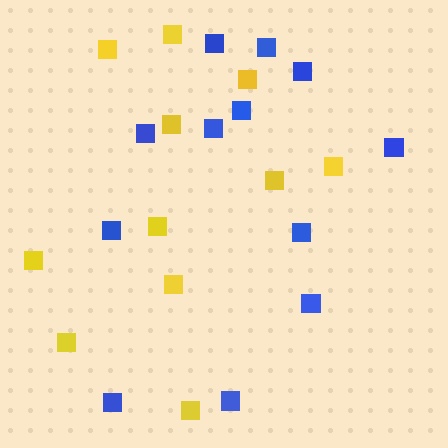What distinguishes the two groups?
There are 2 groups: one group of blue squares (12) and one group of yellow squares (11).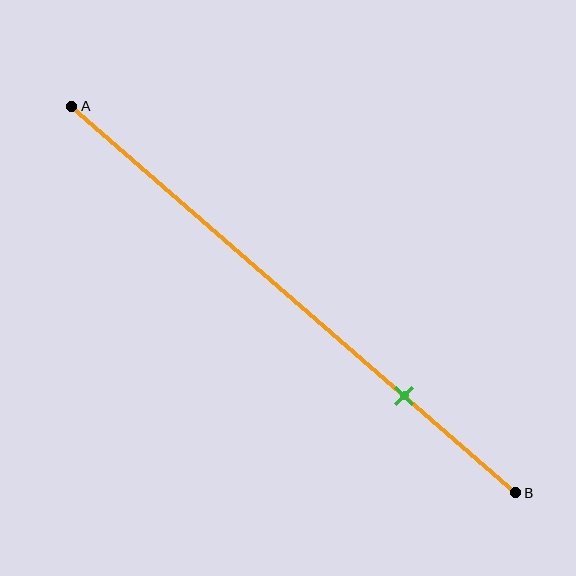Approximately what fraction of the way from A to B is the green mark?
The green mark is approximately 75% of the way from A to B.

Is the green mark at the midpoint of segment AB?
No, the mark is at about 75% from A, not at the 50% midpoint.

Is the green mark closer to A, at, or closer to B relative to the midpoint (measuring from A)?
The green mark is closer to point B than the midpoint of segment AB.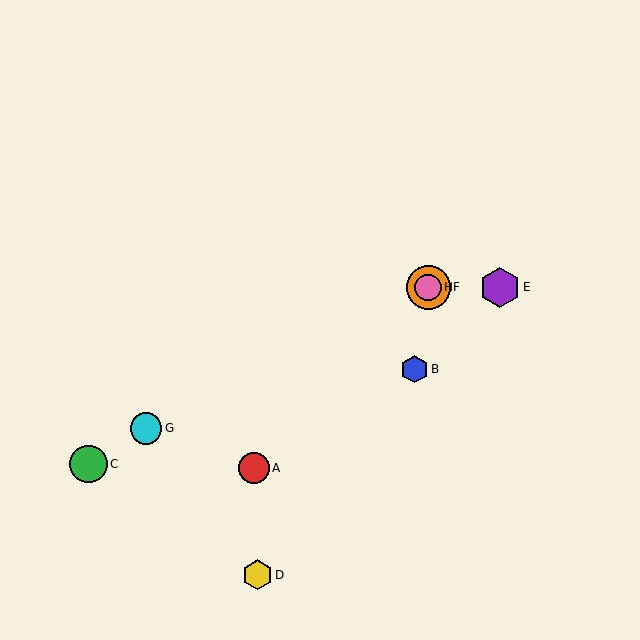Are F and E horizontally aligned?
Yes, both are at y≈287.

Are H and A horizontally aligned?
No, H is at y≈287 and A is at y≈468.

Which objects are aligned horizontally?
Objects E, F, H are aligned horizontally.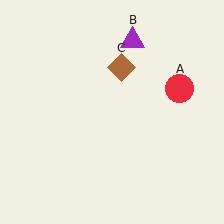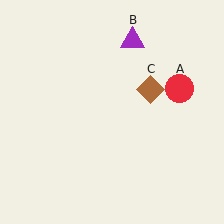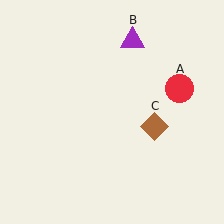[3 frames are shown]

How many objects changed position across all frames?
1 object changed position: brown diamond (object C).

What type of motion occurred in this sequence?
The brown diamond (object C) rotated clockwise around the center of the scene.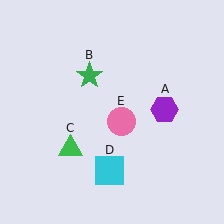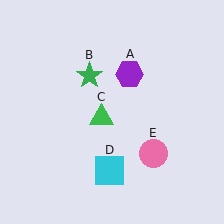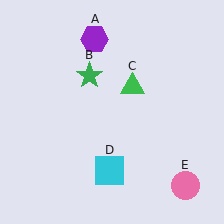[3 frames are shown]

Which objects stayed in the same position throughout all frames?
Green star (object B) and cyan square (object D) remained stationary.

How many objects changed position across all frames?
3 objects changed position: purple hexagon (object A), green triangle (object C), pink circle (object E).